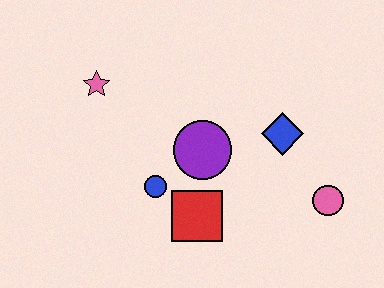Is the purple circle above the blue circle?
Yes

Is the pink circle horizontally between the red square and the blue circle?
No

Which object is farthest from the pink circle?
The pink star is farthest from the pink circle.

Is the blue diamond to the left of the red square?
No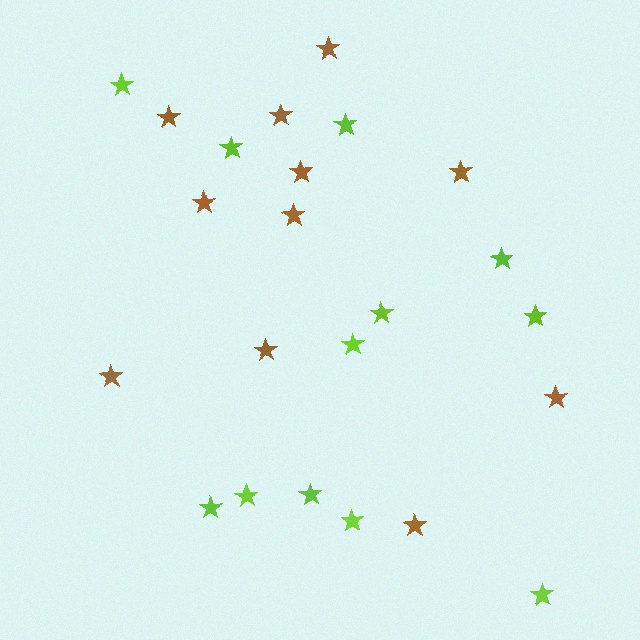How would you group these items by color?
There are 2 groups: one group of brown stars (11) and one group of lime stars (12).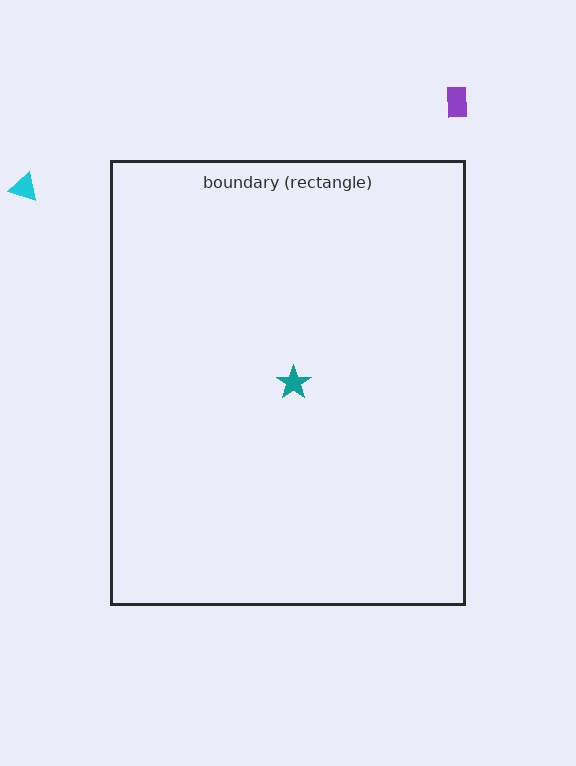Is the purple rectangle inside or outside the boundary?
Outside.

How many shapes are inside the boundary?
1 inside, 2 outside.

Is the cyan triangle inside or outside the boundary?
Outside.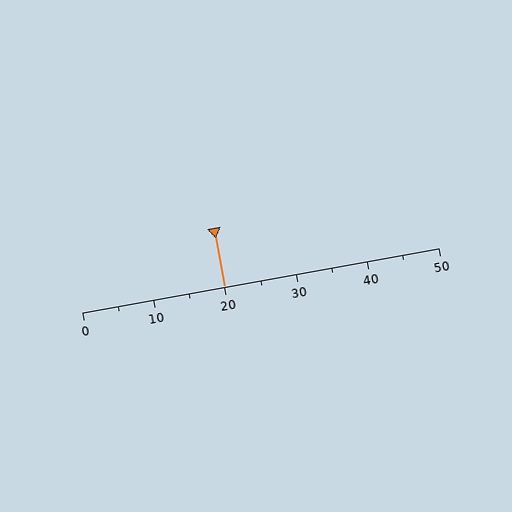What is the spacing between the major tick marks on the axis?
The major ticks are spaced 10 apart.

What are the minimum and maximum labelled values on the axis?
The axis runs from 0 to 50.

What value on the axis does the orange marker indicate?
The marker indicates approximately 20.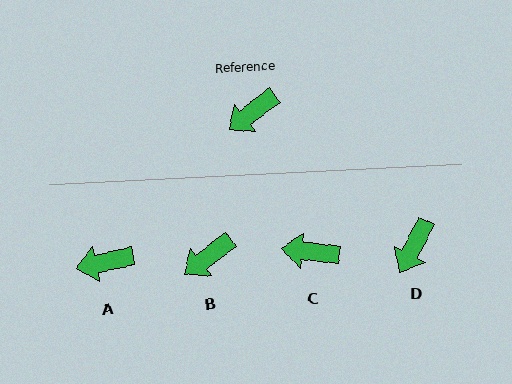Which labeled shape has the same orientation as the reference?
B.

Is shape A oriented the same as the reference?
No, it is off by about 25 degrees.